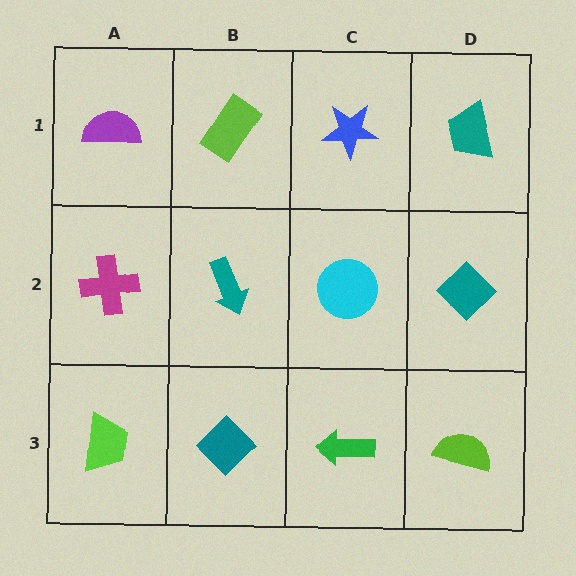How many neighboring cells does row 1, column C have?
3.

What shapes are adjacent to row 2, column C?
A blue star (row 1, column C), a green arrow (row 3, column C), a teal arrow (row 2, column B), a teal diamond (row 2, column D).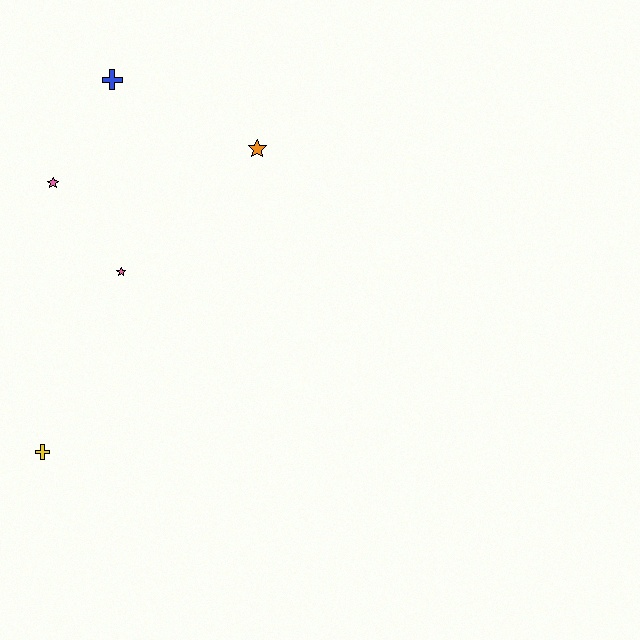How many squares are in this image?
There are no squares.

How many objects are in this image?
There are 5 objects.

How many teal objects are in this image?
There are no teal objects.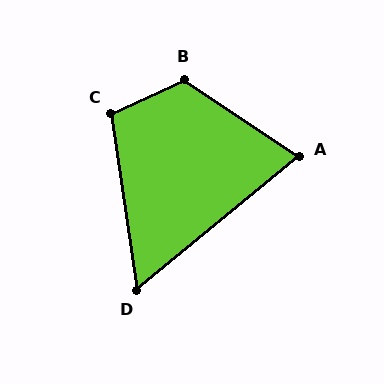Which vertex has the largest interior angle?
B, at approximately 121 degrees.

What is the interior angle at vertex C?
Approximately 106 degrees (obtuse).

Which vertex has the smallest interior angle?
D, at approximately 59 degrees.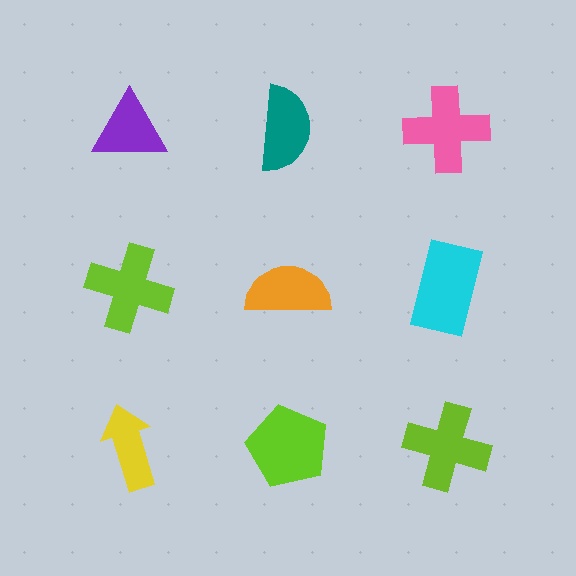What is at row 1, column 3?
A pink cross.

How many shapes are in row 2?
3 shapes.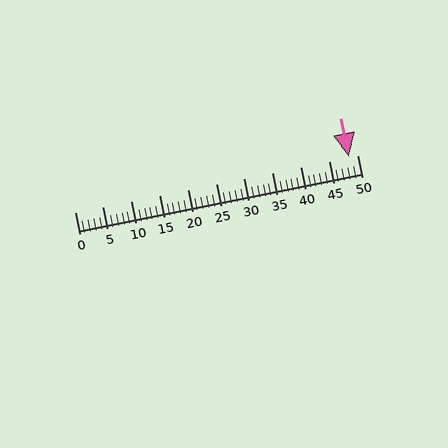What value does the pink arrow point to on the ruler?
The pink arrow points to approximately 49.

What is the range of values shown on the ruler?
The ruler shows values from 0 to 50.